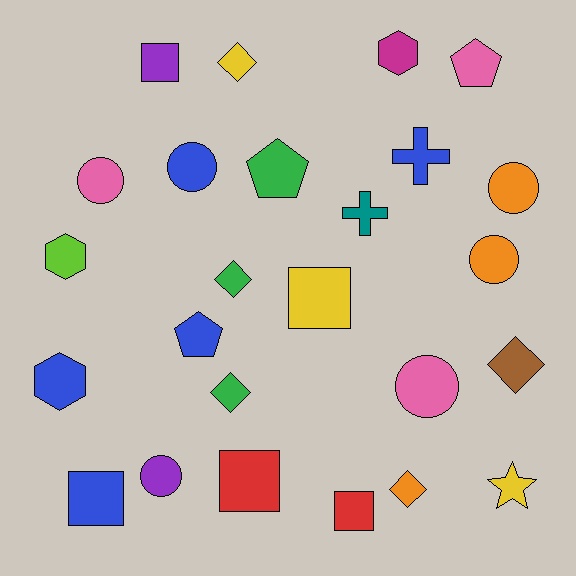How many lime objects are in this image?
There is 1 lime object.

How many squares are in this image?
There are 5 squares.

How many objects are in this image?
There are 25 objects.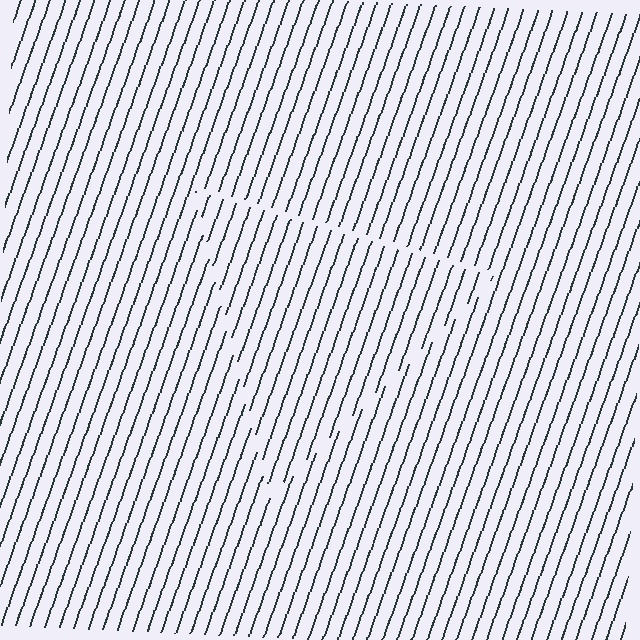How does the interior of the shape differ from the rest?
The interior of the shape contains the same grating, shifted by half a period — the contour is defined by the phase discontinuity where line-ends from the inner and outer gratings abut.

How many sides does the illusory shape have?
3 sides — the line-ends trace a triangle.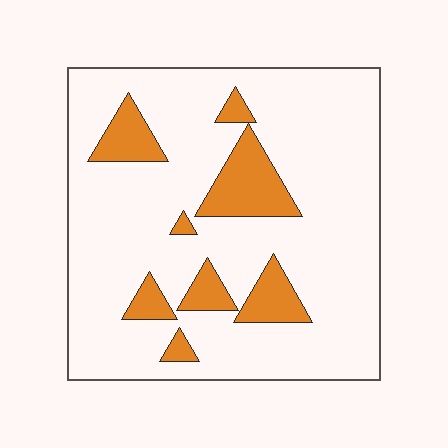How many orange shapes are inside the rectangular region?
8.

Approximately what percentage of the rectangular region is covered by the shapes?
Approximately 15%.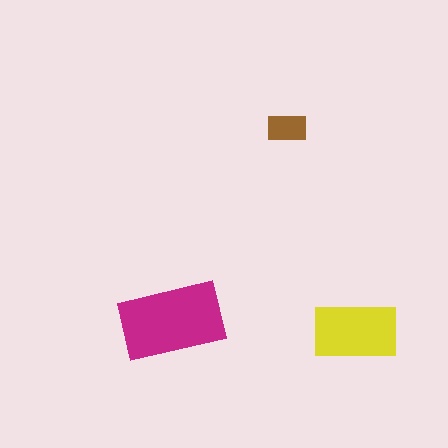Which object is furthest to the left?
The magenta rectangle is leftmost.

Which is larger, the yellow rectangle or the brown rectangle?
The yellow one.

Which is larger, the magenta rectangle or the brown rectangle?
The magenta one.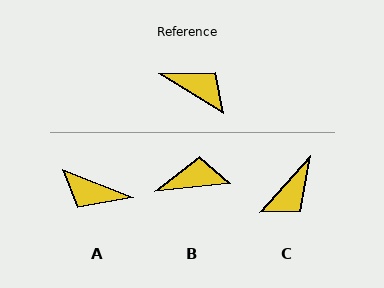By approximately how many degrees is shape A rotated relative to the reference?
Approximately 170 degrees clockwise.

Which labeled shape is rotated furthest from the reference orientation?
A, about 170 degrees away.